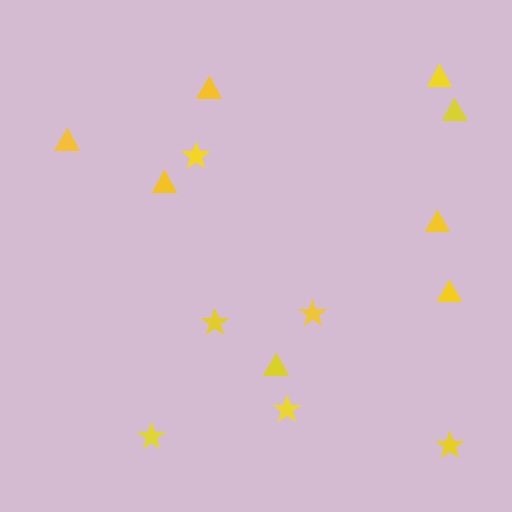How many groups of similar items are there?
There are 2 groups: one group of stars (6) and one group of triangles (8).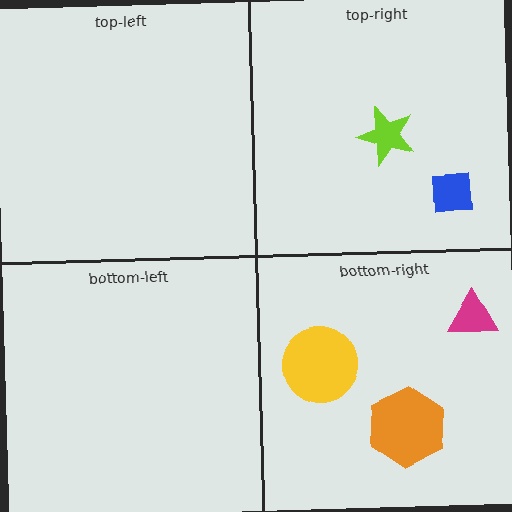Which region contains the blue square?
The top-right region.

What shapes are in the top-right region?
The lime star, the blue square.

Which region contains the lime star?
The top-right region.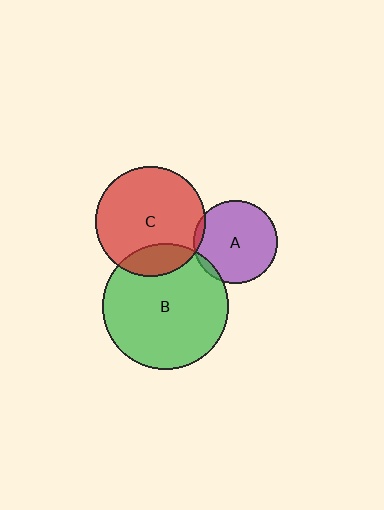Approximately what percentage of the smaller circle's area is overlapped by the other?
Approximately 20%.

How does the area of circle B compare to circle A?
Approximately 2.3 times.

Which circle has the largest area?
Circle B (green).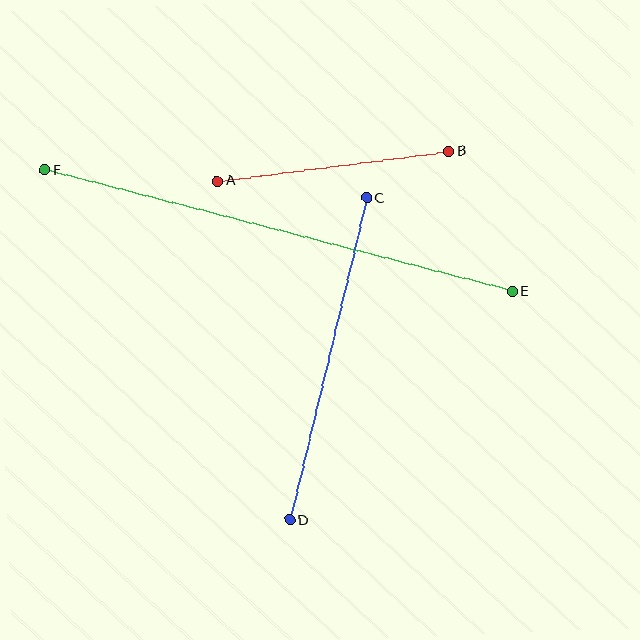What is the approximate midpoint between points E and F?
The midpoint is at approximately (279, 231) pixels.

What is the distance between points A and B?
The distance is approximately 233 pixels.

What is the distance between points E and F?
The distance is approximately 483 pixels.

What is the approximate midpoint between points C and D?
The midpoint is at approximately (328, 359) pixels.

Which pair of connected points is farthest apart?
Points E and F are farthest apart.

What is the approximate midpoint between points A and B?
The midpoint is at approximately (333, 166) pixels.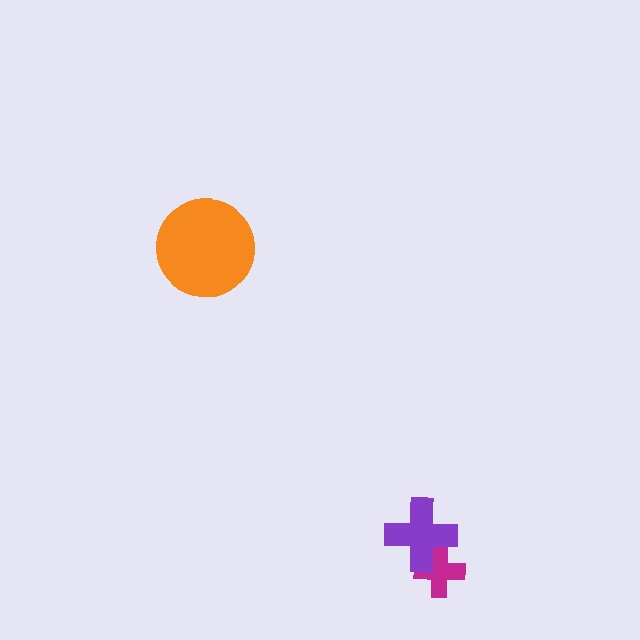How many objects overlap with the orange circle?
0 objects overlap with the orange circle.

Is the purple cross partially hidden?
No, no other shape covers it.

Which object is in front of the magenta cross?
The purple cross is in front of the magenta cross.